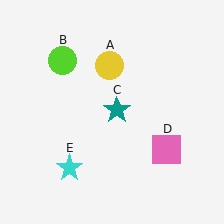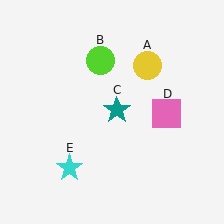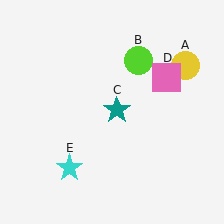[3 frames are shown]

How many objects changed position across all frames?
3 objects changed position: yellow circle (object A), lime circle (object B), pink square (object D).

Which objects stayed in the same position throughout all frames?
Teal star (object C) and cyan star (object E) remained stationary.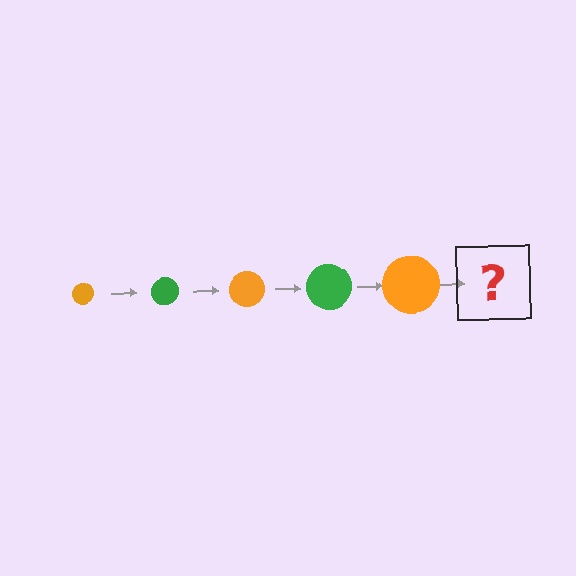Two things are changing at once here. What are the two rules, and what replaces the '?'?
The two rules are that the circle grows larger each step and the color cycles through orange and green. The '?' should be a green circle, larger than the previous one.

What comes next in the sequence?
The next element should be a green circle, larger than the previous one.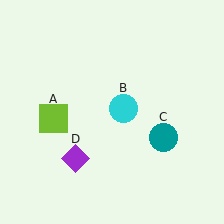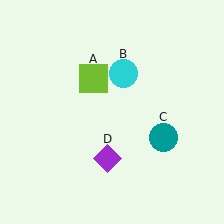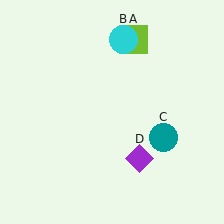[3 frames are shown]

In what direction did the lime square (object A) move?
The lime square (object A) moved up and to the right.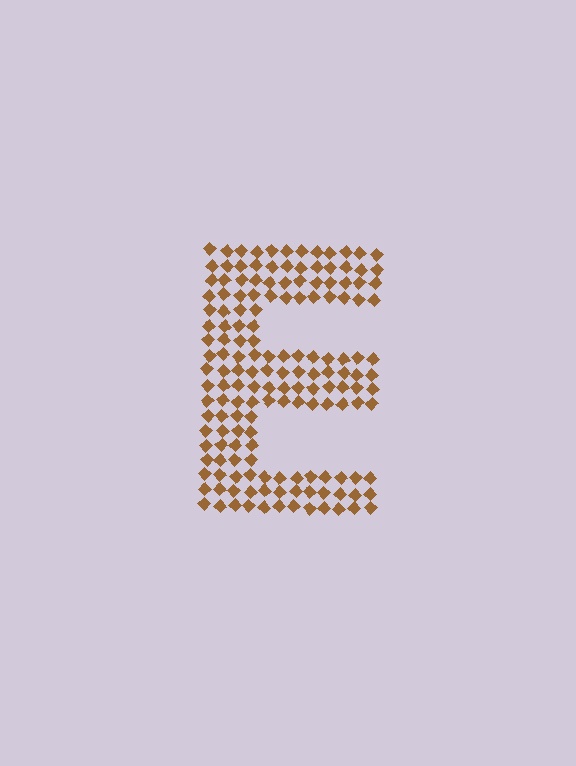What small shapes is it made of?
It is made of small diamonds.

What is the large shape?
The large shape is the letter E.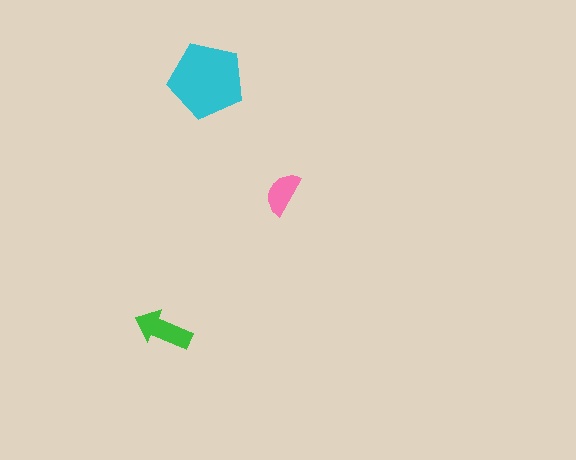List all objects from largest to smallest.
The cyan pentagon, the green arrow, the pink semicircle.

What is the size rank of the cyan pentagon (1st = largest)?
1st.